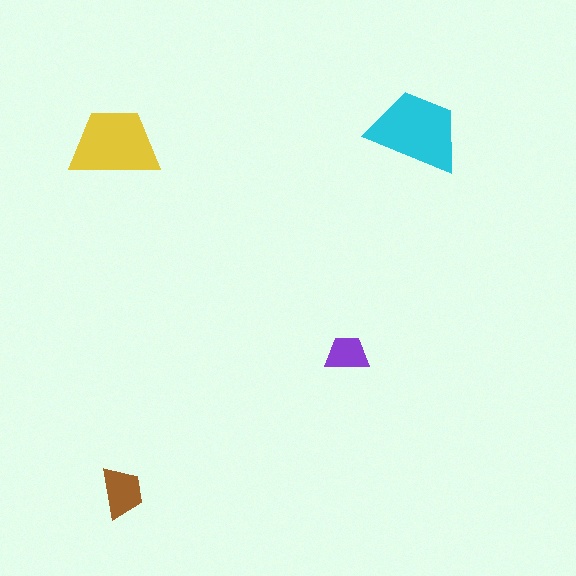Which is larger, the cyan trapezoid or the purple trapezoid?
The cyan one.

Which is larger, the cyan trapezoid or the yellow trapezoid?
The cyan one.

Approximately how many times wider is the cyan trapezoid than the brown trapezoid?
About 2 times wider.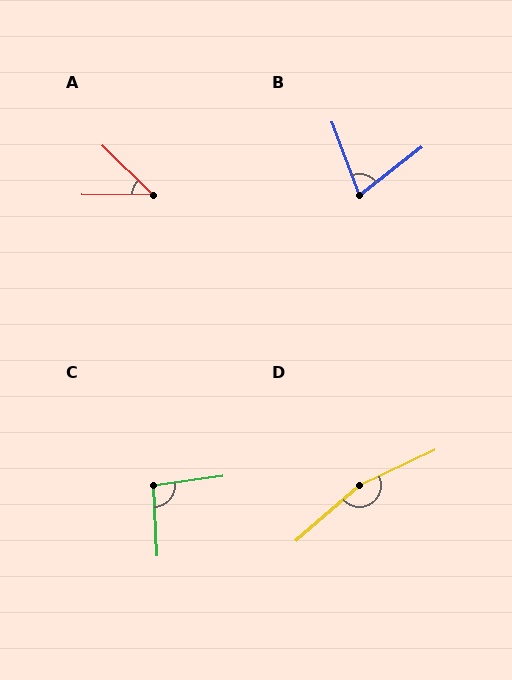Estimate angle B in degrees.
Approximately 73 degrees.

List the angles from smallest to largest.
A (44°), B (73°), C (95°), D (164°).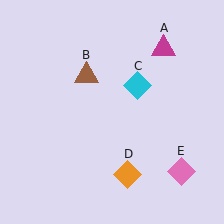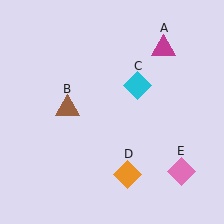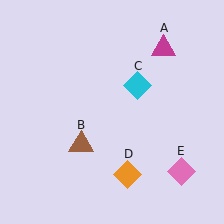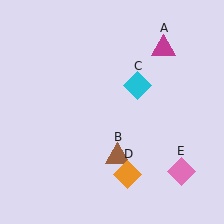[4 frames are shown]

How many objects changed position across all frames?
1 object changed position: brown triangle (object B).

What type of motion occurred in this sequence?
The brown triangle (object B) rotated counterclockwise around the center of the scene.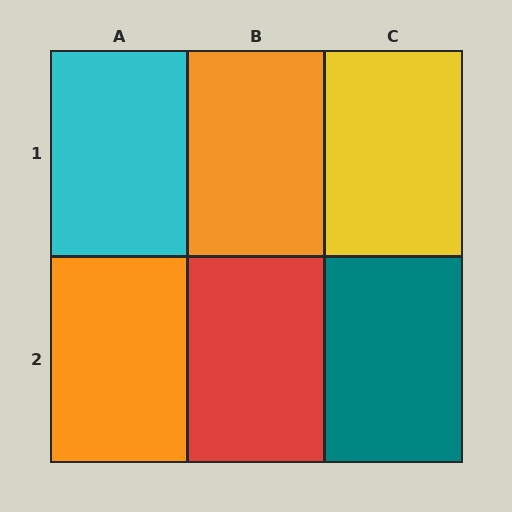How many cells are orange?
2 cells are orange.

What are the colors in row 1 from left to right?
Cyan, orange, yellow.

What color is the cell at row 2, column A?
Orange.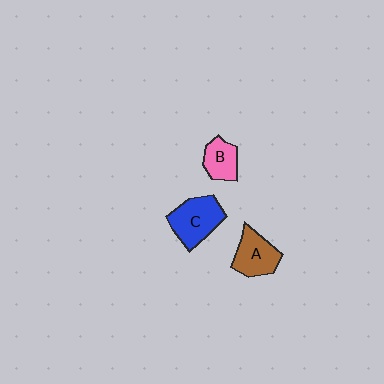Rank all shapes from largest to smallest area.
From largest to smallest: C (blue), A (brown), B (pink).